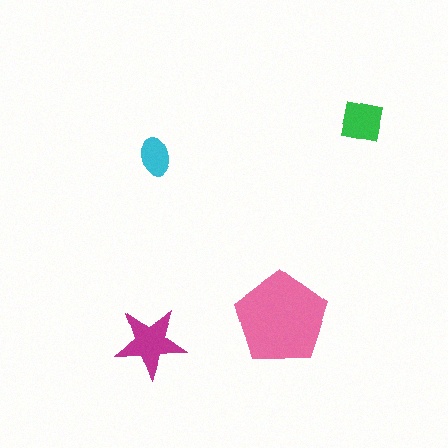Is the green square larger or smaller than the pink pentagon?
Smaller.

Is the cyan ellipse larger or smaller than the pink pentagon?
Smaller.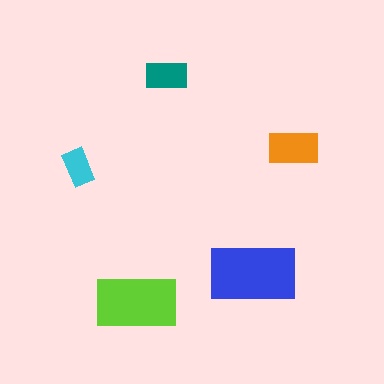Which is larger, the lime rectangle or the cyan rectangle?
The lime one.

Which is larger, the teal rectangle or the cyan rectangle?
The teal one.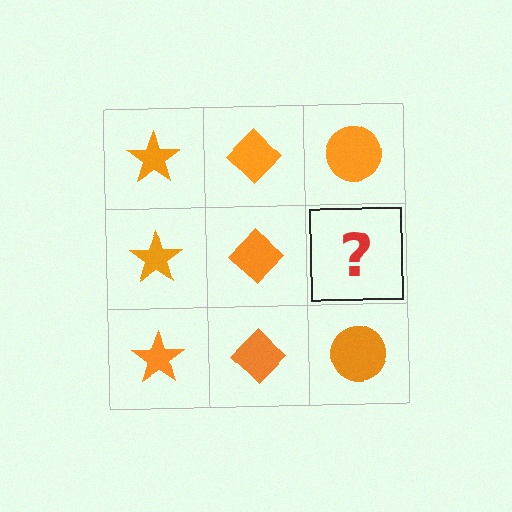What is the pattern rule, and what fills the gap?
The rule is that each column has a consistent shape. The gap should be filled with an orange circle.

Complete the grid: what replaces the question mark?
The question mark should be replaced with an orange circle.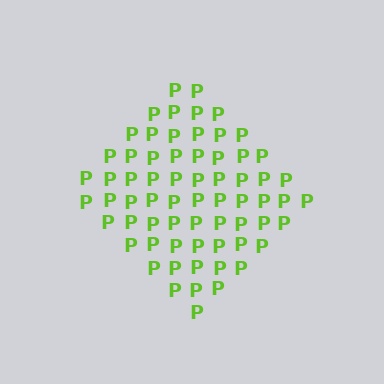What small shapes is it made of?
It is made of small letter P's.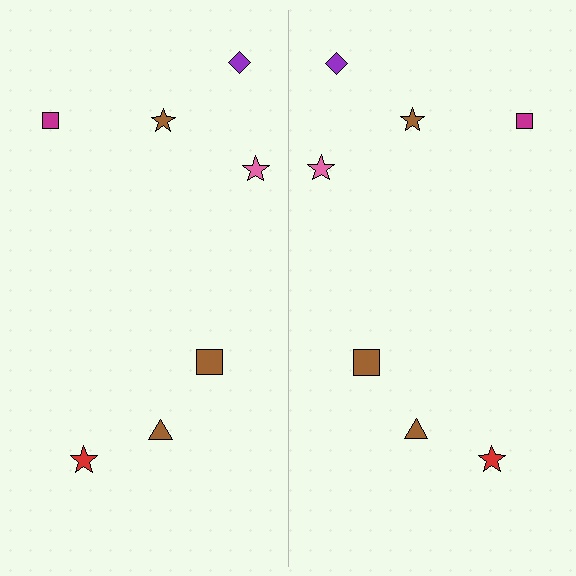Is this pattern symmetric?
Yes, this pattern has bilateral (reflection) symmetry.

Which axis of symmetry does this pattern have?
The pattern has a vertical axis of symmetry running through the center of the image.